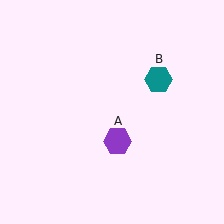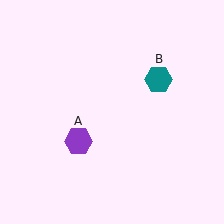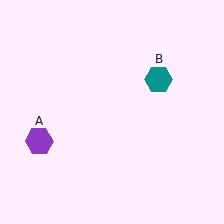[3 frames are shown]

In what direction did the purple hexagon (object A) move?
The purple hexagon (object A) moved left.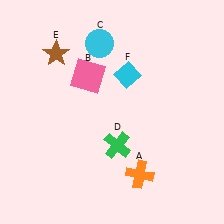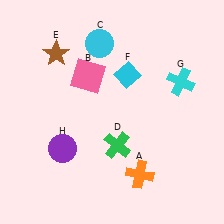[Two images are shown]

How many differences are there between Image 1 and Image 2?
There are 2 differences between the two images.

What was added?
A cyan cross (G), a purple circle (H) were added in Image 2.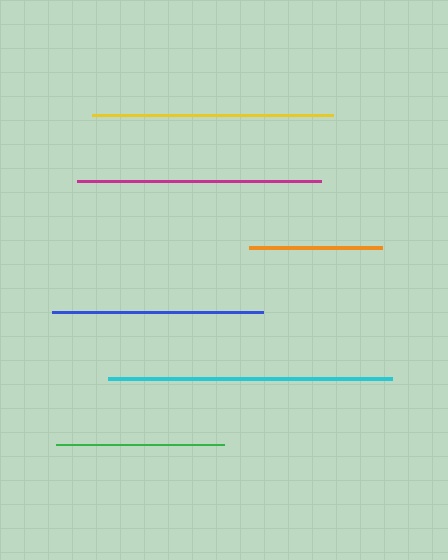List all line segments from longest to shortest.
From longest to shortest: cyan, magenta, yellow, blue, green, orange.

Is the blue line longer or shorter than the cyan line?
The cyan line is longer than the blue line.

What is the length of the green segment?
The green segment is approximately 169 pixels long.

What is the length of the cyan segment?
The cyan segment is approximately 284 pixels long.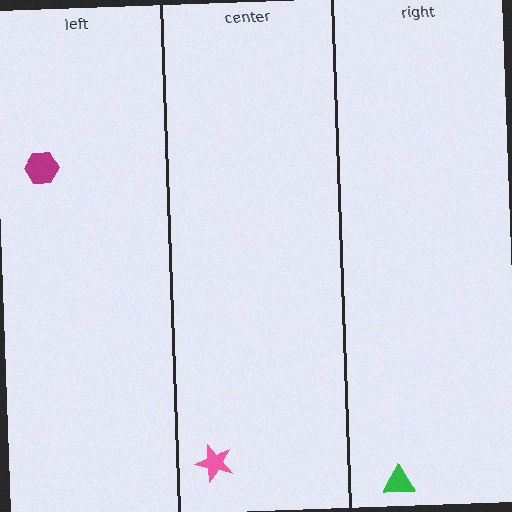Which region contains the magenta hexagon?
The left region.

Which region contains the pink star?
The center region.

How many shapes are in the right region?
1.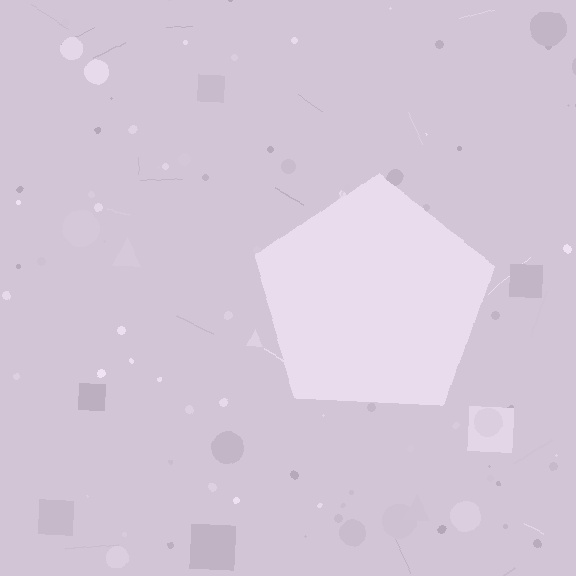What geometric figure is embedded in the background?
A pentagon is embedded in the background.